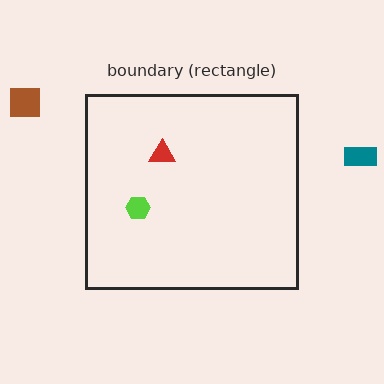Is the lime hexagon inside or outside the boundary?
Inside.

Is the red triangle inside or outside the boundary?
Inside.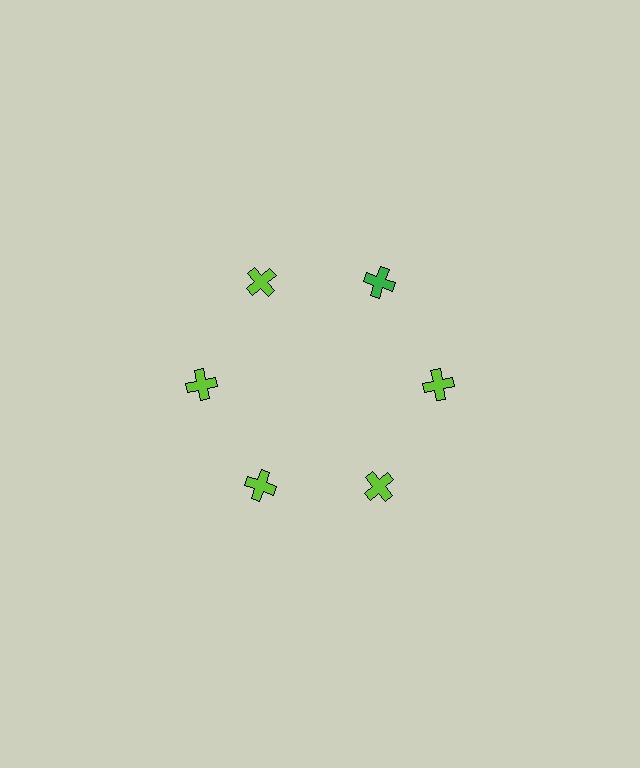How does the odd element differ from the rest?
It has a different color: green instead of lime.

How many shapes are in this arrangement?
There are 6 shapes arranged in a ring pattern.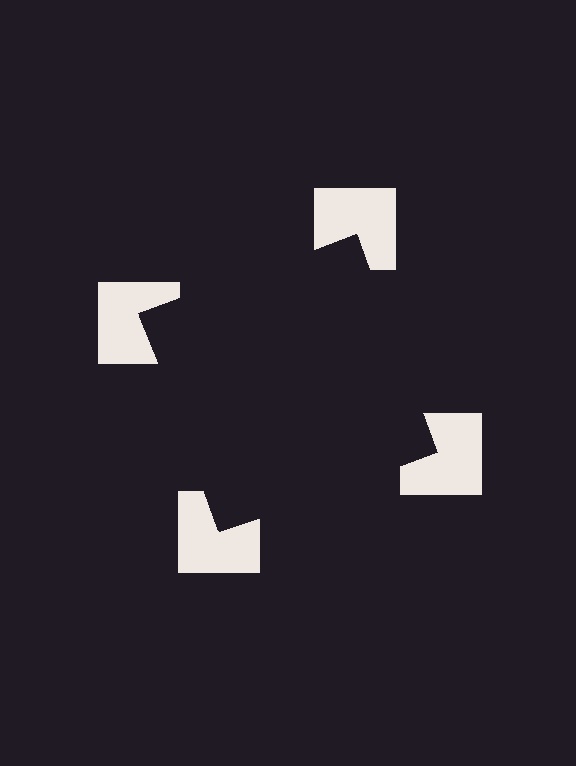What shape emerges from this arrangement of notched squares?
An illusory square — its edges are inferred from the aligned wedge cuts in the notched squares, not physically drawn.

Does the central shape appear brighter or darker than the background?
It typically appears slightly darker than the background, even though no actual brightness change is drawn.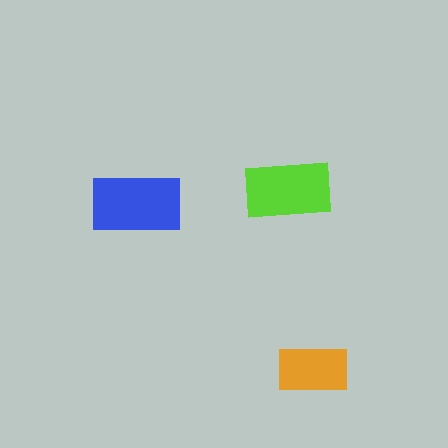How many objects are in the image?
There are 3 objects in the image.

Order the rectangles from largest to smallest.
the blue one, the lime one, the orange one.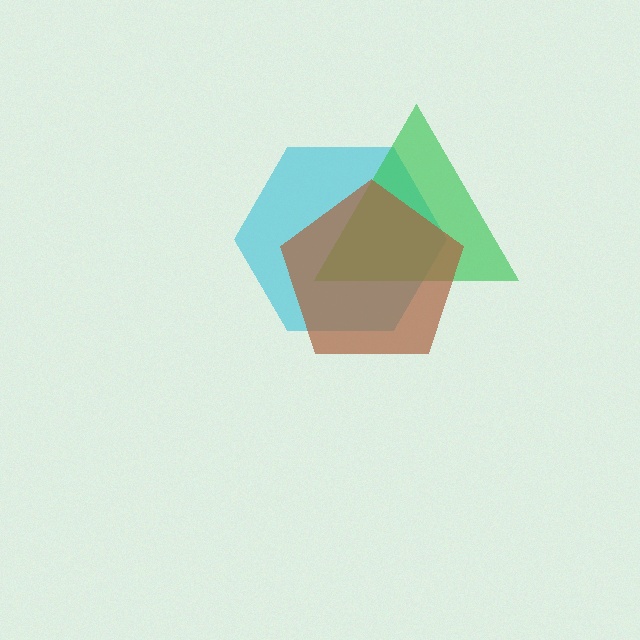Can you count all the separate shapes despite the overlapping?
Yes, there are 3 separate shapes.